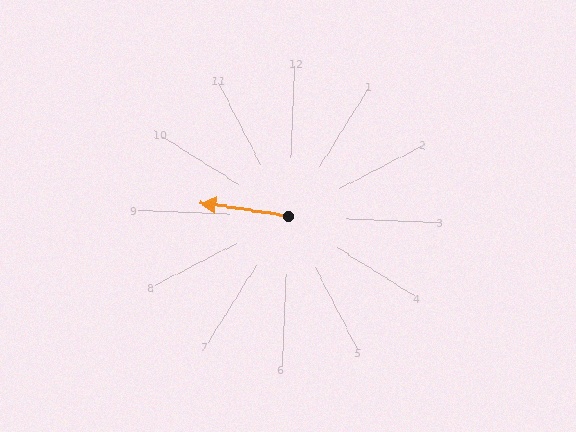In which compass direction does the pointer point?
West.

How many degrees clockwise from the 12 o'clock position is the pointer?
Approximately 276 degrees.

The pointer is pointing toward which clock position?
Roughly 9 o'clock.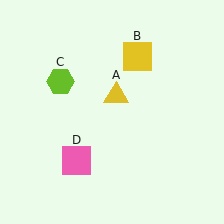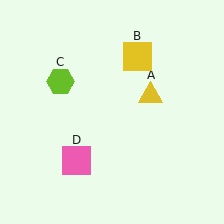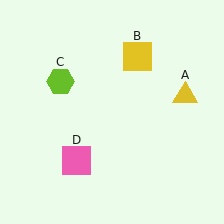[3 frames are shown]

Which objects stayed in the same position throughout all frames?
Yellow square (object B) and lime hexagon (object C) and pink square (object D) remained stationary.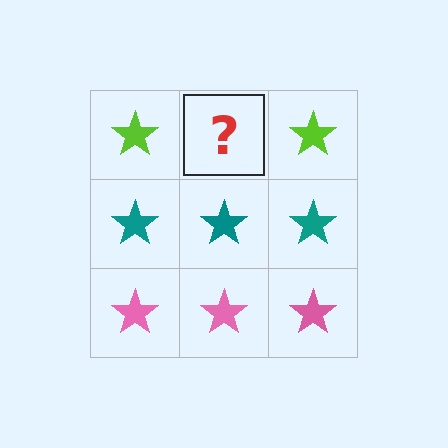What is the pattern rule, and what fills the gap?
The rule is that each row has a consistent color. The gap should be filled with a lime star.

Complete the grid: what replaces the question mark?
The question mark should be replaced with a lime star.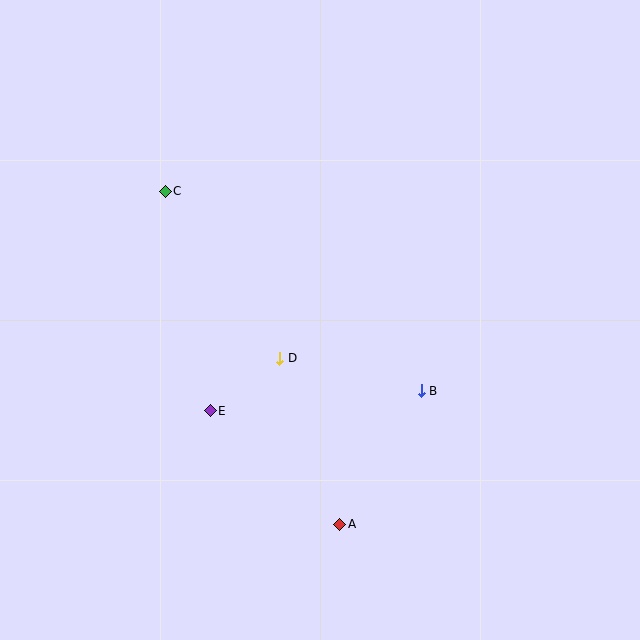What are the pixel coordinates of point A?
Point A is at (340, 524).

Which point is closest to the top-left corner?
Point C is closest to the top-left corner.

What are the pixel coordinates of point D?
Point D is at (280, 358).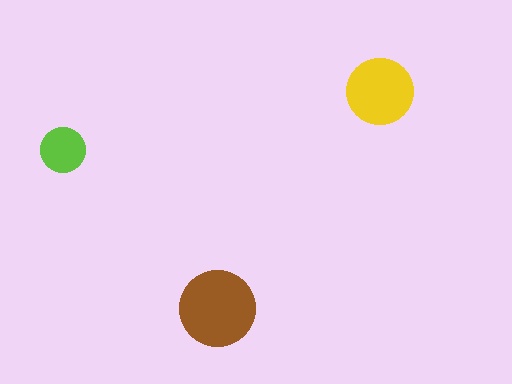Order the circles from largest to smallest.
the brown one, the yellow one, the lime one.